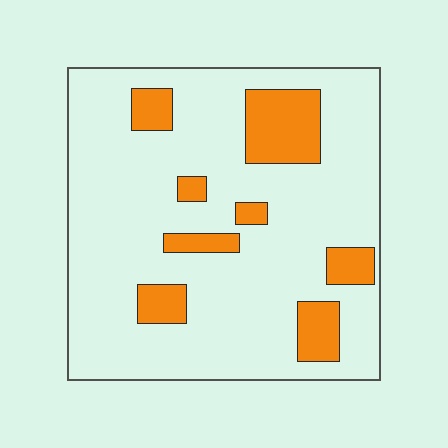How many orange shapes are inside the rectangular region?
8.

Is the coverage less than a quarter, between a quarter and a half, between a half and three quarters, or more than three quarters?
Less than a quarter.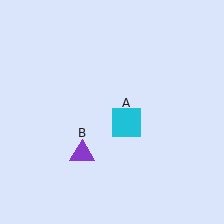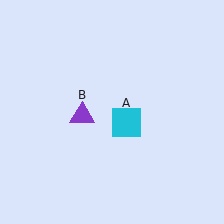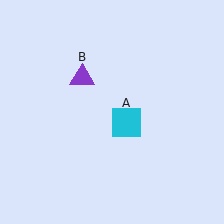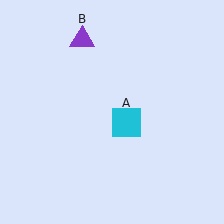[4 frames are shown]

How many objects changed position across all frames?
1 object changed position: purple triangle (object B).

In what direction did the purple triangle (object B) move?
The purple triangle (object B) moved up.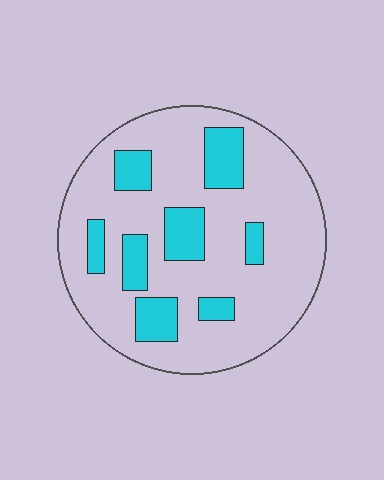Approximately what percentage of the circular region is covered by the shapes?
Approximately 20%.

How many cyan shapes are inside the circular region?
8.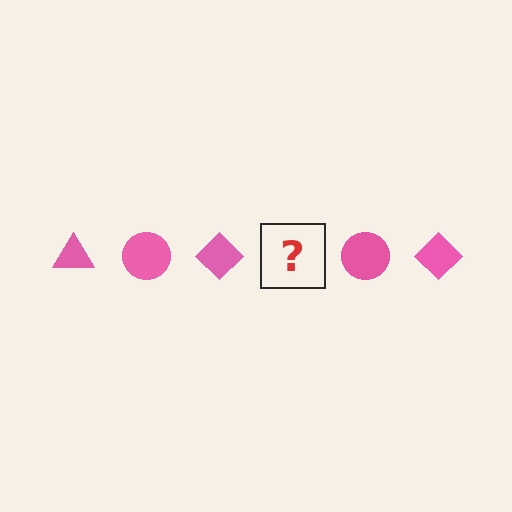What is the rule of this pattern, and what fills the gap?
The rule is that the pattern cycles through triangle, circle, diamond shapes in pink. The gap should be filled with a pink triangle.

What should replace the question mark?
The question mark should be replaced with a pink triangle.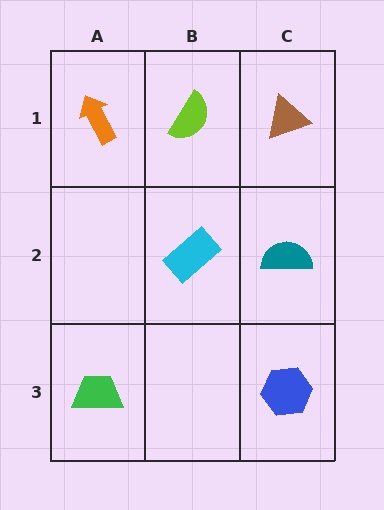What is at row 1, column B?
A lime semicircle.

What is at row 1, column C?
A brown triangle.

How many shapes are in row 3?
2 shapes.